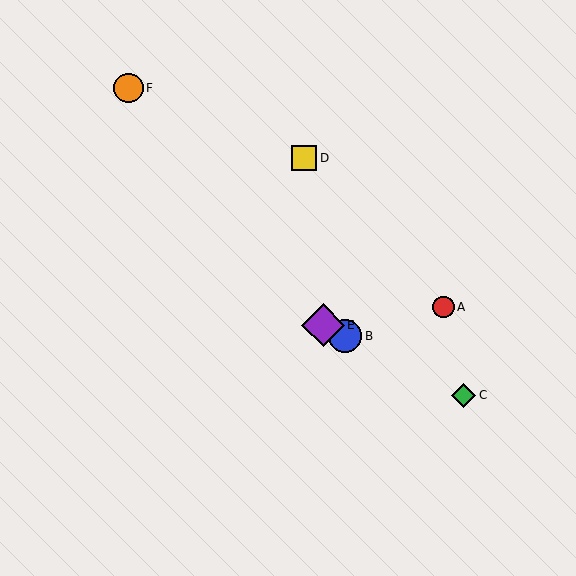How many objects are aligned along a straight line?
3 objects (B, C, E) are aligned along a straight line.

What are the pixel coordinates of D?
Object D is at (304, 158).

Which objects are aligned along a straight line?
Objects B, C, E are aligned along a straight line.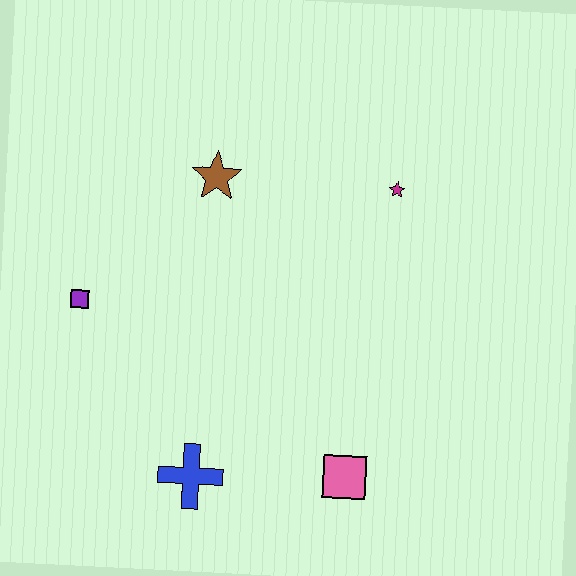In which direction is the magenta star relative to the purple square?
The magenta star is to the right of the purple square.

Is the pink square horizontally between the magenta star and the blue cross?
Yes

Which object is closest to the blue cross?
The pink square is closest to the blue cross.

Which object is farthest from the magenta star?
The blue cross is farthest from the magenta star.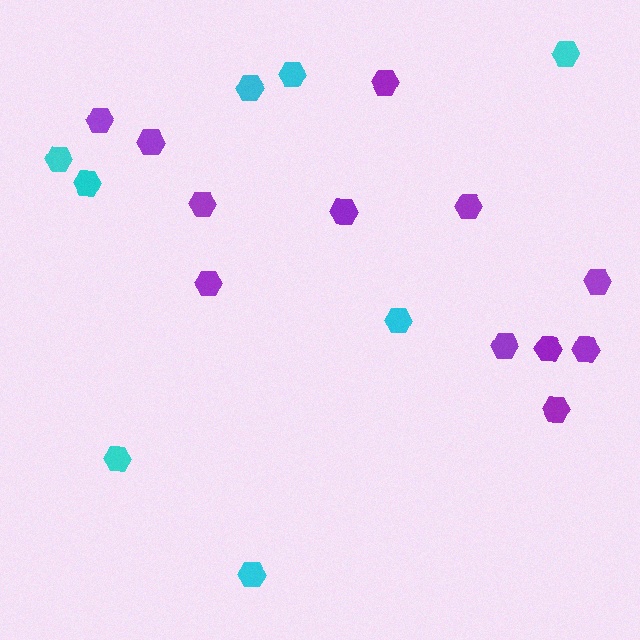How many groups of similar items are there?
There are 2 groups: one group of purple hexagons (12) and one group of cyan hexagons (8).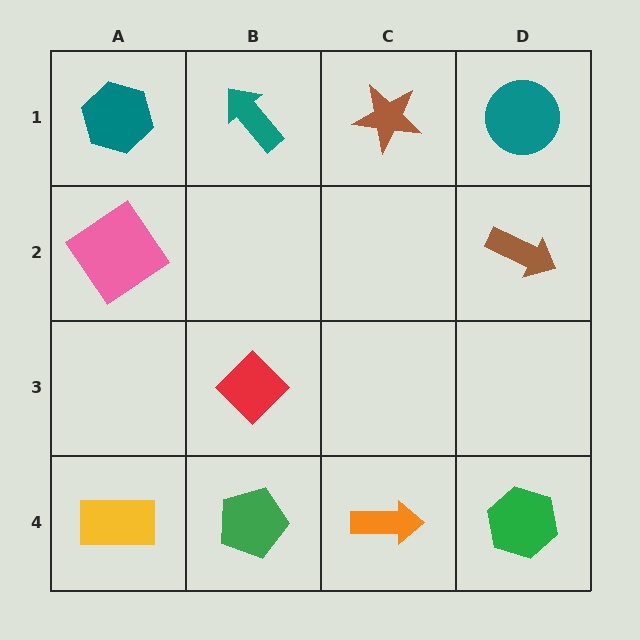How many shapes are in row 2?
2 shapes.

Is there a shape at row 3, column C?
No, that cell is empty.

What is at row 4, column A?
A yellow rectangle.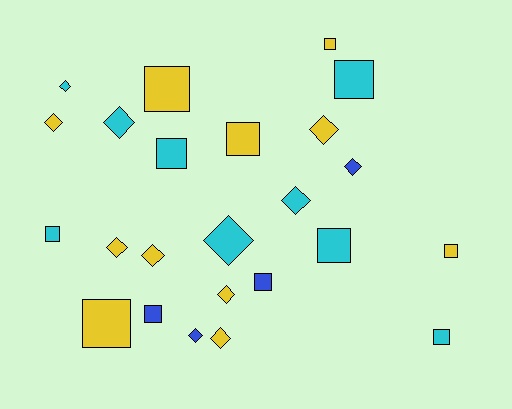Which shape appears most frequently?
Square, with 12 objects.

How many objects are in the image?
There are 24 objects.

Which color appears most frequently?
Yellow, with 11 objects.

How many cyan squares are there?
There are 5 cyan squares.